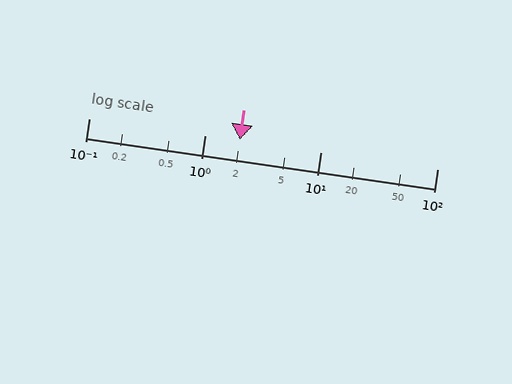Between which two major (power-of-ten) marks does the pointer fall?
The pointer is between 1 and 10.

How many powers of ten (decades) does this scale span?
The scale spans 3 decades, from 0.1 to 100.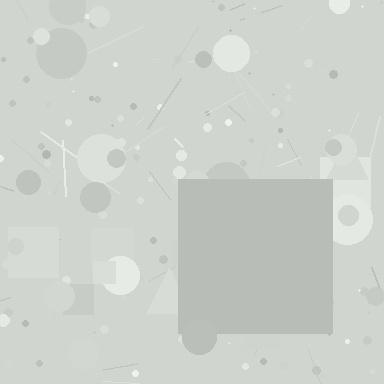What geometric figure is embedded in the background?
A square is embedded in the background.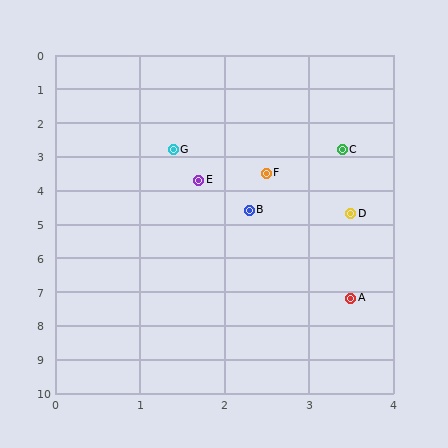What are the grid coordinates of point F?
Point F is at approximately (2.5, 3.5).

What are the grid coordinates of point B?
Point B is at approximately (2.3, 4.6).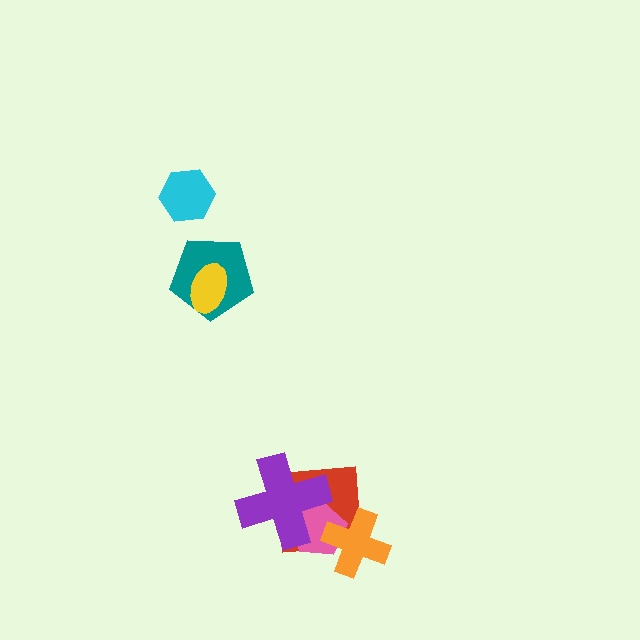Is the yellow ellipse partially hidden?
No, no other shape covers it.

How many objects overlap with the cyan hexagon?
0 objects overlap with the cyan hexagon.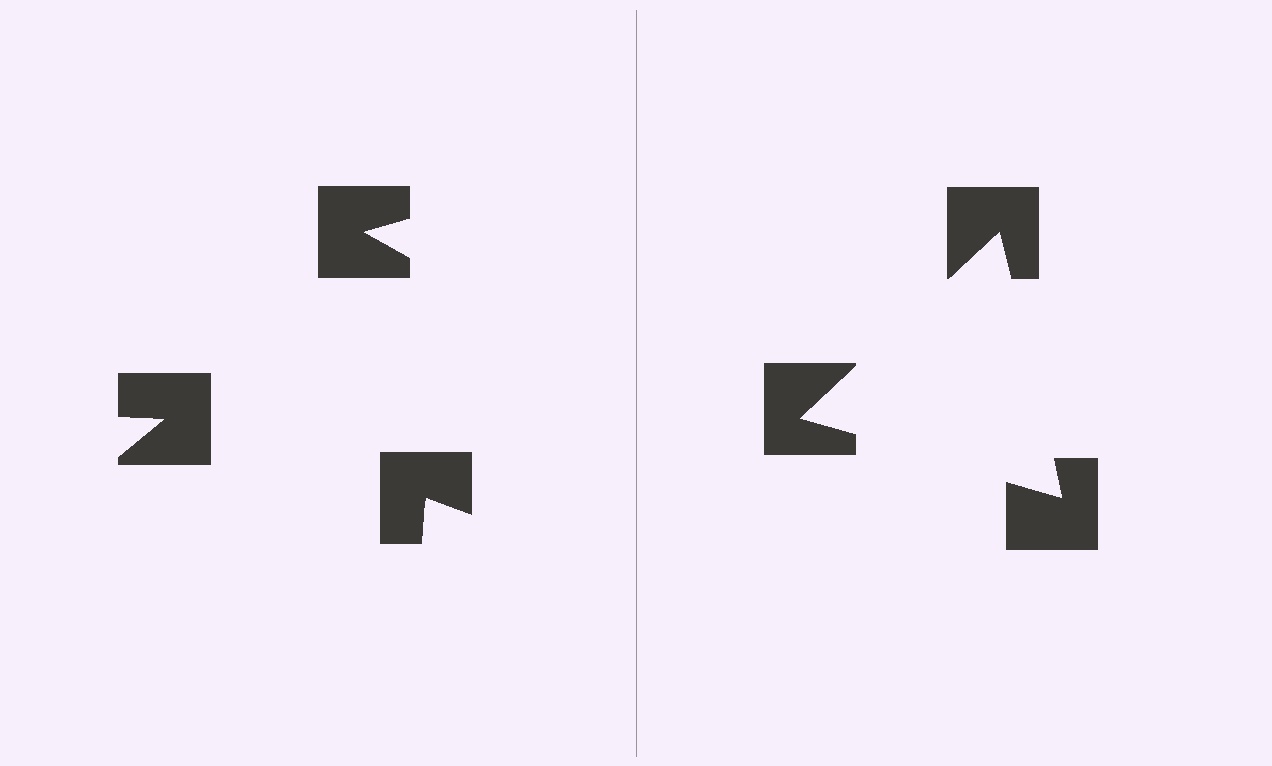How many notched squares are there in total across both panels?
6 — 3 on each side.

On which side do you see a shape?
An illusory triangle appears on the right side. On the left side the wedge cuts are rotated, so no coherent shape forms.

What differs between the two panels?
The notched squares are positioned identically on both sides; only the wedge orientations differ. On the right they align to a triangle; on the left they are misaligned.